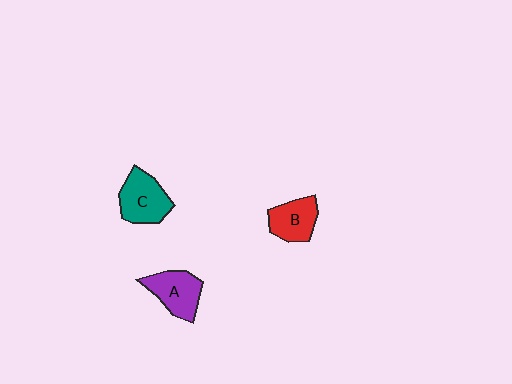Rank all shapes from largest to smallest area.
From largest to smallest: C (teal), A (purple), B (red).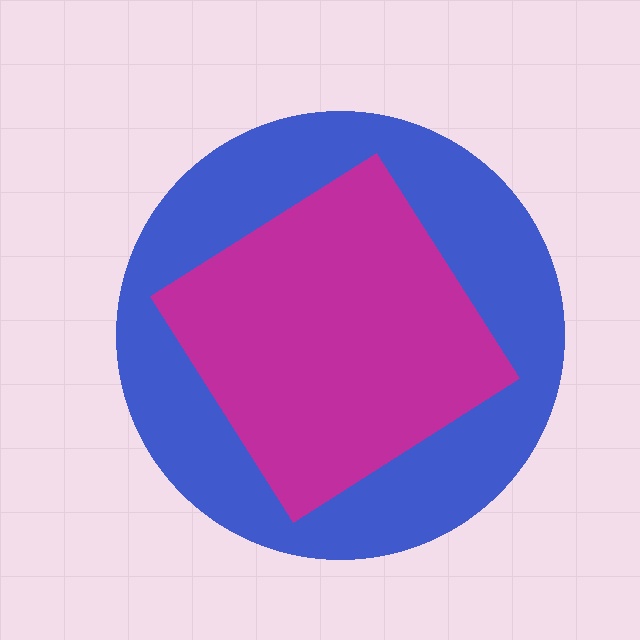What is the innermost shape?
The magenta diamond.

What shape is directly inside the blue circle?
The magenta diamond.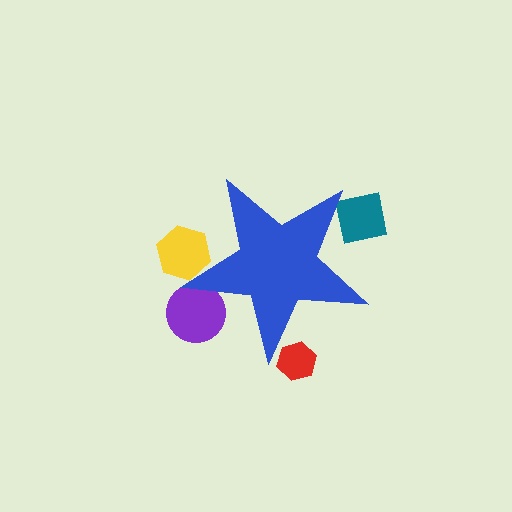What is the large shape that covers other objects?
A blue star.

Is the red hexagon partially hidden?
Yes, the red hexagon is partially hidden behind the blue star.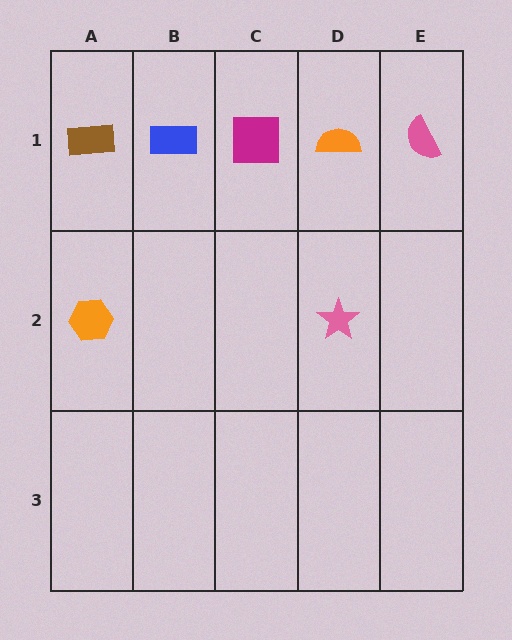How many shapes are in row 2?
2 shapes.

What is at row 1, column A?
A brown rectangle.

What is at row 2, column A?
An orange hexagon.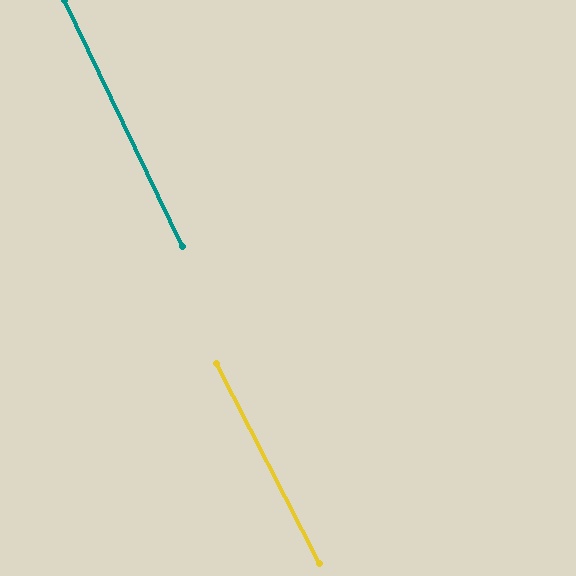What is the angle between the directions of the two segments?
Approximately 2 degrees.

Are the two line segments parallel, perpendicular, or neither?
Parallel — their directions differ by only 1.7°.